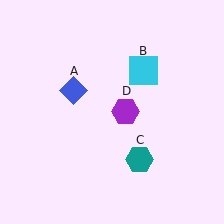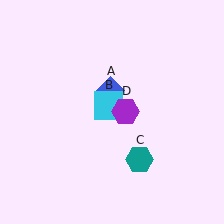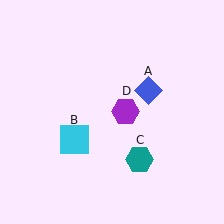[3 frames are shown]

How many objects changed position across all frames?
2 objects changed position: blue diamond (object A), cyan square (object B).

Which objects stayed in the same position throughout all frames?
Teal hexagon (object C) and purple hexagon (object D) remained stationary.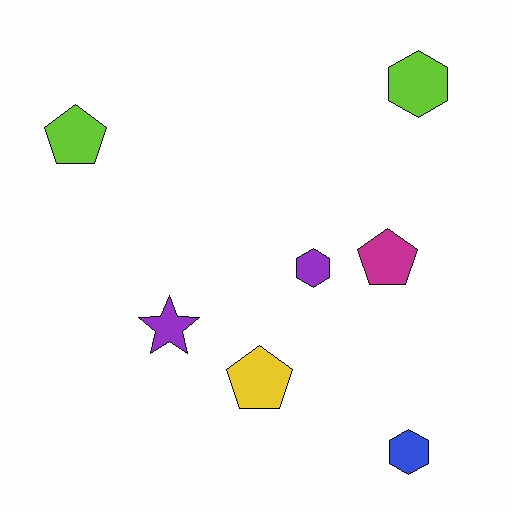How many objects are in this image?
There are 7 objects.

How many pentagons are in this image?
There are 3 pentagons.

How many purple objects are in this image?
There are 2 purple objects.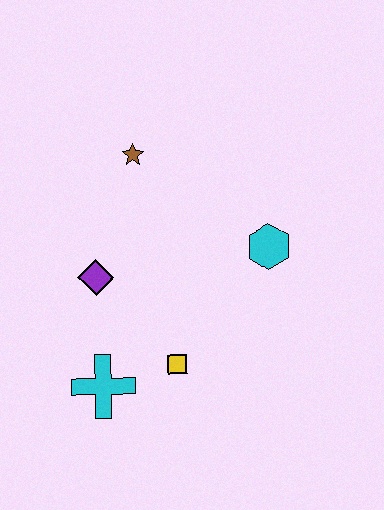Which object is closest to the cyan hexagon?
The yellow square is closest to the cyan hexagon.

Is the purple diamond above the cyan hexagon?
No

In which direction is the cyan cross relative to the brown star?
The cyan cross is below the brown star.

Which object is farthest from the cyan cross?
The brown star is farthest from the cyan cross.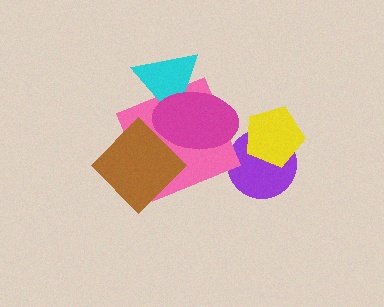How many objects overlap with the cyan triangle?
2 objects overlap with the cyan triangle.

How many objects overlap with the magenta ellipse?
3 objects overlap with the magenta ellipse.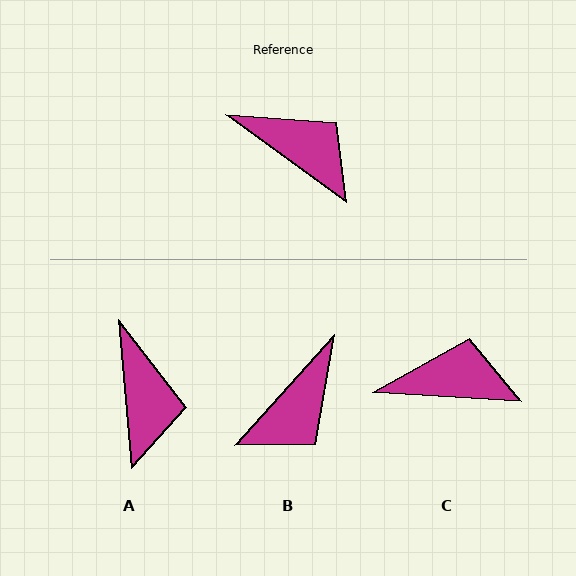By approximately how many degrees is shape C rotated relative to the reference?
Approximately 33 degrees counter-clockwise.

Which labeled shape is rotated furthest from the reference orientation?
B, about 95 degrees away.